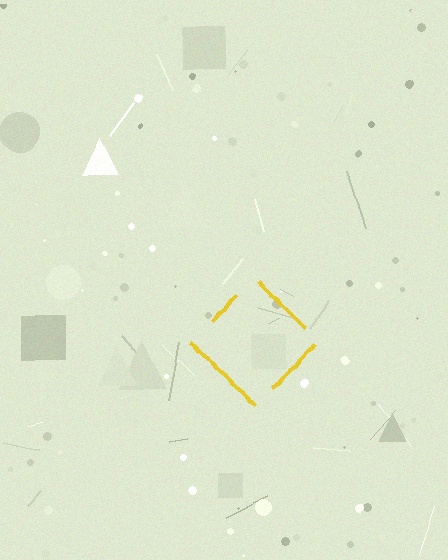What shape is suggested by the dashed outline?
The dashed outline suggests a diamond.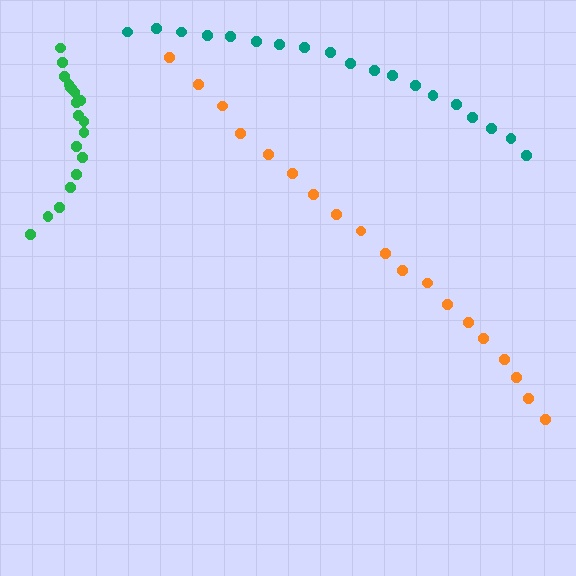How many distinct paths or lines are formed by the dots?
There are 3 distinct paths.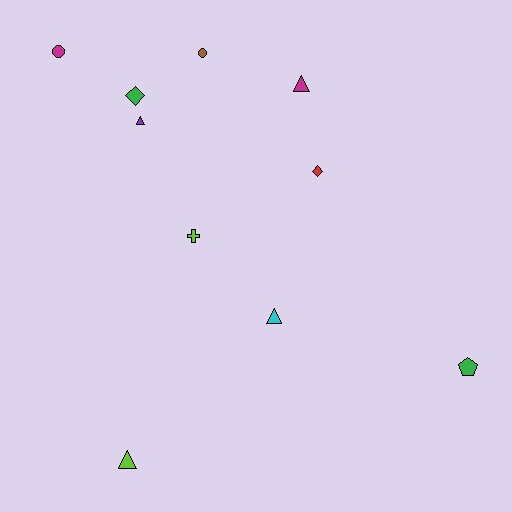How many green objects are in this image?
There are 2 green objects.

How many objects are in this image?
There are 10 objects.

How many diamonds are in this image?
There are 2 diamonds.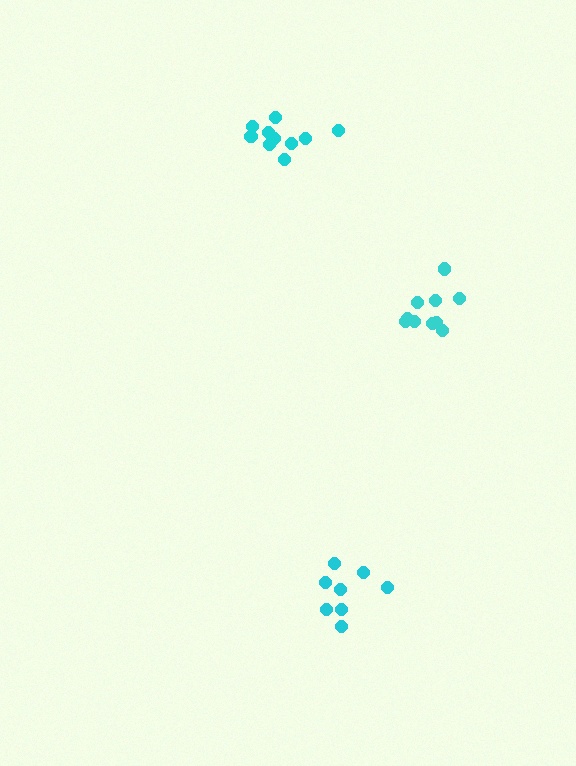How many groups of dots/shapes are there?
There are 3 groups.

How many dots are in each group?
Group 1: 8 dots, Group 2: 10 dots, Group 3: 10 dots (28 total).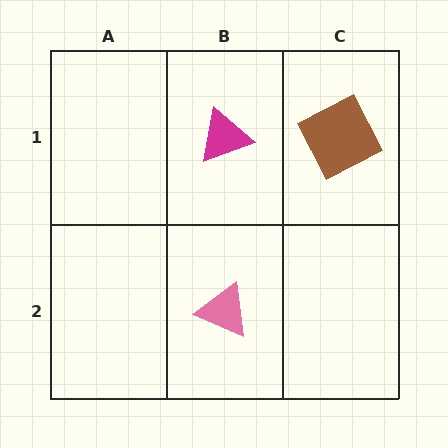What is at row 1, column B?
A magenta triangle.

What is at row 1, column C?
A brown square.